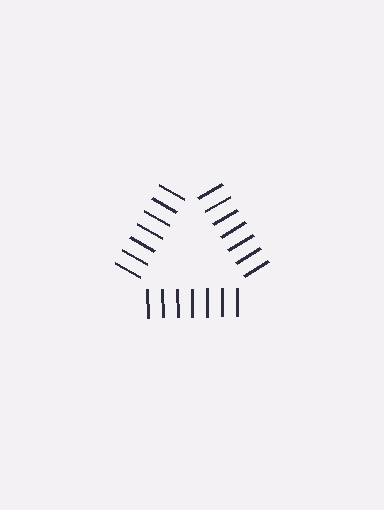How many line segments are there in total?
21 — 7 along each of the 3 edges.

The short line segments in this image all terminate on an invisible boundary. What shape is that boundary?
An illusory triangle — the line segments terminate on its edges but no continuous stroke is drawn.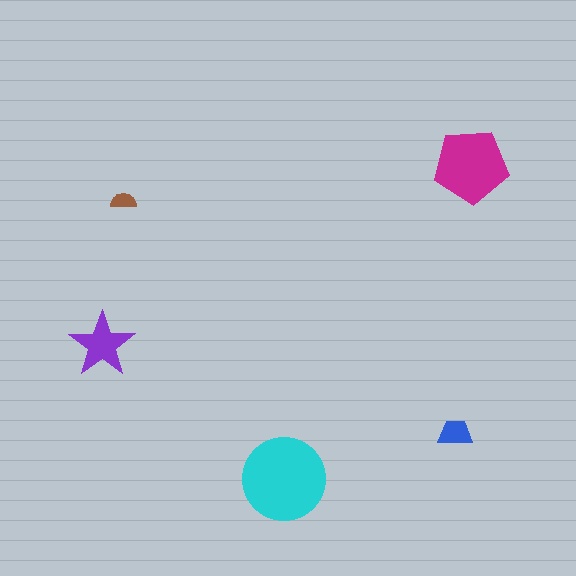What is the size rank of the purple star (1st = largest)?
3rd.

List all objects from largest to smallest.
The cyan circle, the magenta pentagon, the purple star, the blue trapezoid, the brown semicircle.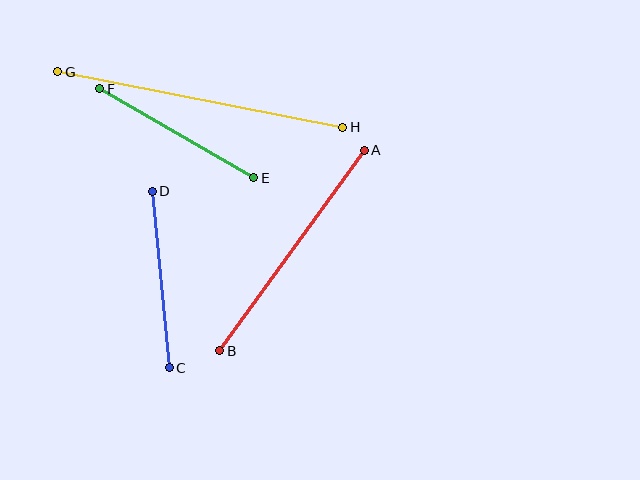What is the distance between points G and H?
The distance is approximately 290 pixels.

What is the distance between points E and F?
The distance is approximately 178 pixels.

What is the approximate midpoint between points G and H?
The midpoint is at approximately (200, 100) pixels.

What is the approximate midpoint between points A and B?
The midpoint is at approximately (292, 251) pixels.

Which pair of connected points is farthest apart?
Points G and H are farthest apart.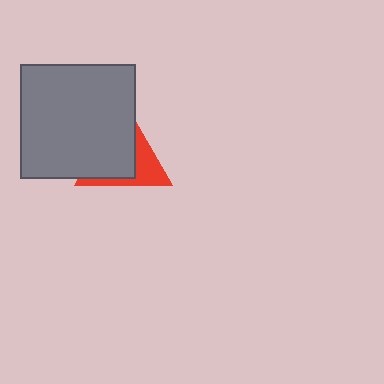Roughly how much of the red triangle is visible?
A small part of it is visible (roughly 37%).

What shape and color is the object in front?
The object in front is a gray square.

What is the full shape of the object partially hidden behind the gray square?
The partially hidden object is a red triangle.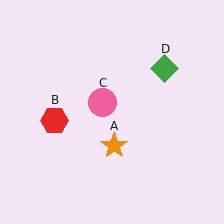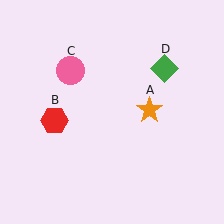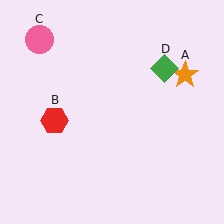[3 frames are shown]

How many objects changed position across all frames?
2 objects changed position: orange star (object A), pink circle (object C).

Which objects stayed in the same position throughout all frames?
Red hexagon (object B) and green diamond (object D) remained stationary.